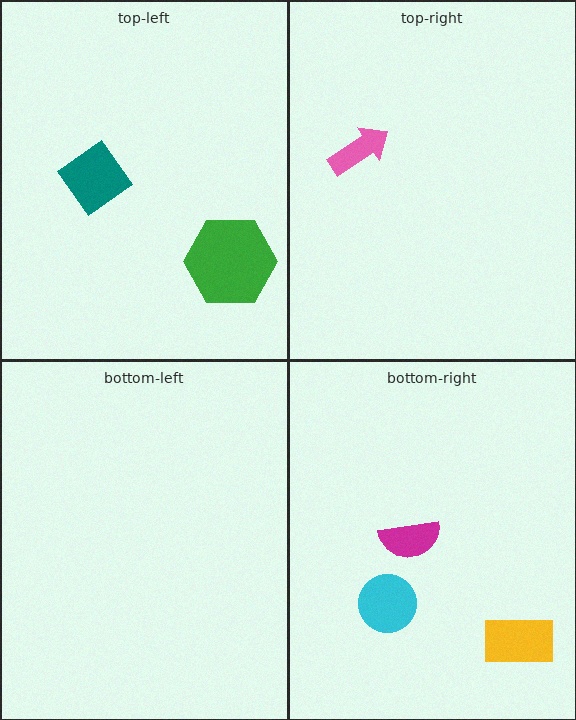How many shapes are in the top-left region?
2.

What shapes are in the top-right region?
The pink arrow.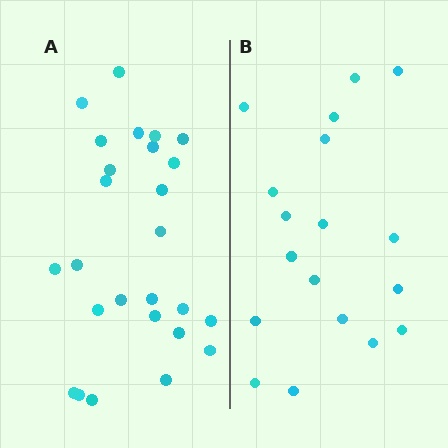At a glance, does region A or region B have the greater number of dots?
Region A (the left region) has more dots.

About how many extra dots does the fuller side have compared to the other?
Region A has roughly 8 or so more dots than region B.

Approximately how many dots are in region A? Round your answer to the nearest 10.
About 30 dots. (The exact count is 26, which rounds to 30.)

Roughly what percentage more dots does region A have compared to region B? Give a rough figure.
About 45% more.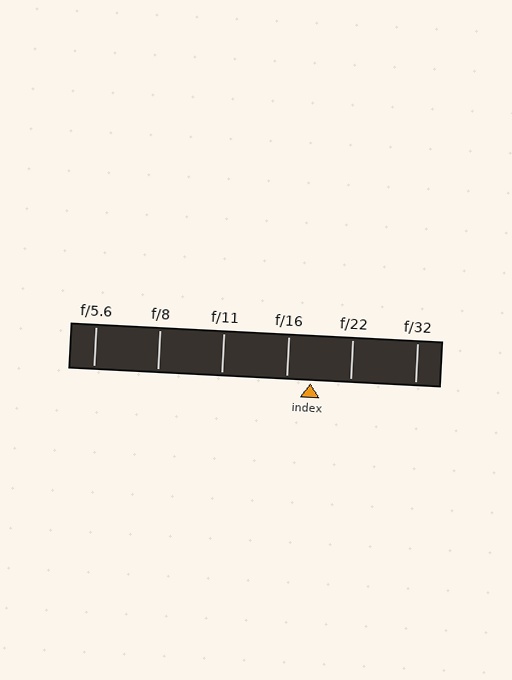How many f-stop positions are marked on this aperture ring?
There are 6 f-stop positions marked.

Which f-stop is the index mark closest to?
The index mark is closest to f/16.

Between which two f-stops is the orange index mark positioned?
The index mark is between f/16 and f/22.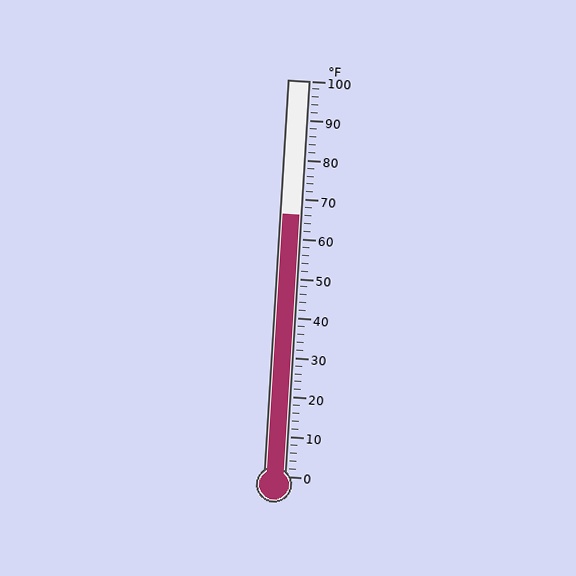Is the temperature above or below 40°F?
The temperature is above 40°F.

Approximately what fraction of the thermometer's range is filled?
The thermometer is filled to approximately 65% of its range.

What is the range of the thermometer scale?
The thermometer scale ranges from 0°F to 100°F.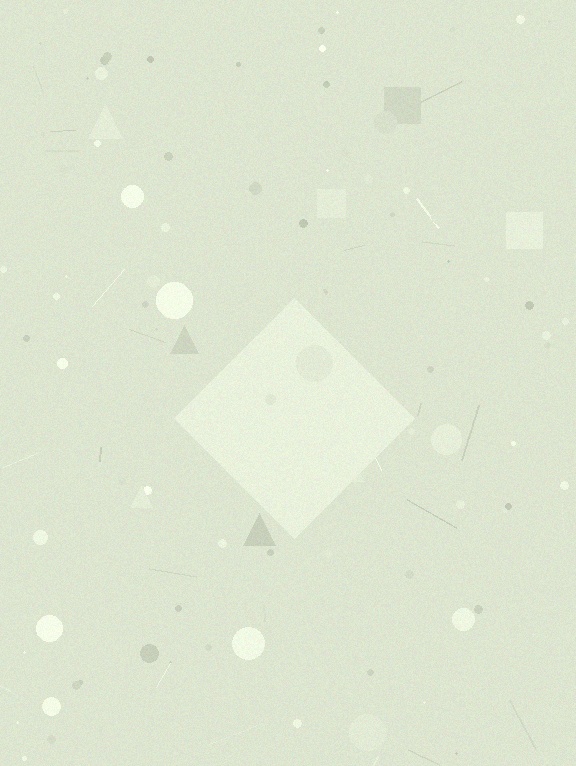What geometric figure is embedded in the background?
A diamond is embedded in the background.